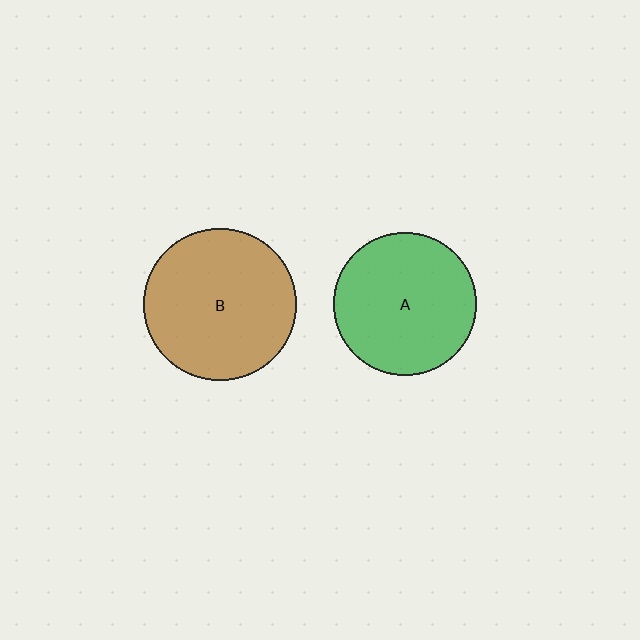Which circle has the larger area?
Circle B (brown).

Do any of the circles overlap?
No, none of the circles overlap.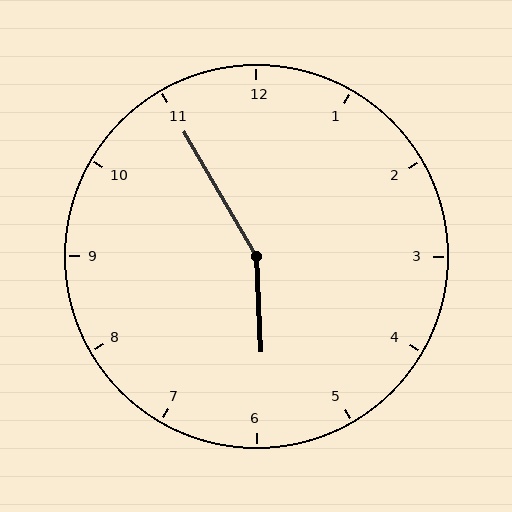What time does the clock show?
5:55.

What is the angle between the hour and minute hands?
Approximately 152 degrees.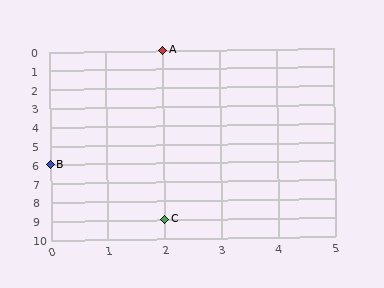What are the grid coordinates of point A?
Point A is at grid coordinates (2, 0).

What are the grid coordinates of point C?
Point C is at grid coordinates (2, 9).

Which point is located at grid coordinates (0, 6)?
Point B is at (0, 6).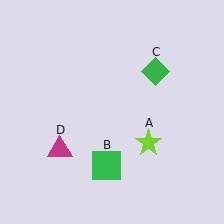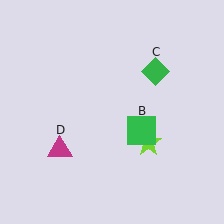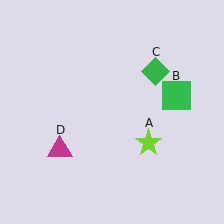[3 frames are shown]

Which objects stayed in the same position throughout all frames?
Lime star (object A) and green diamond (object C) and magenta triangle (object D) remained stationary.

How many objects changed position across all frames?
1 object changed position: green square (object B).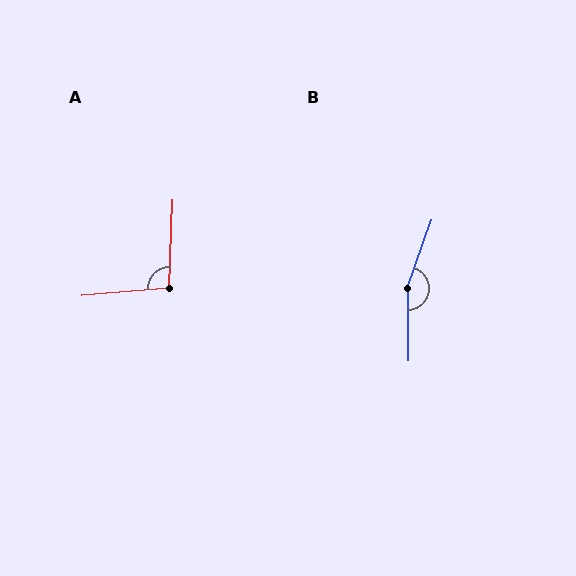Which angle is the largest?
B, at approximately 160 degrees.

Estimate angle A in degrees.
Approximately 97 degrees.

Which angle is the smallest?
A, at approximately 97 degrees.